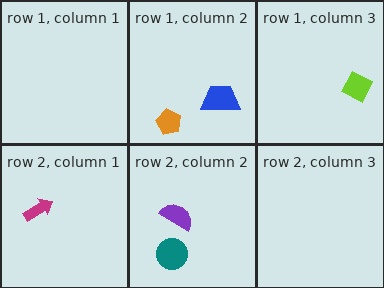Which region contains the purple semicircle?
The row 2, column 2 region.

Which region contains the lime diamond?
The row 1, column 3 region.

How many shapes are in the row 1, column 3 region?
1.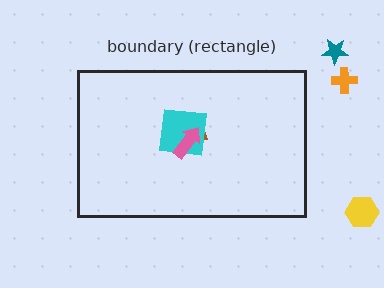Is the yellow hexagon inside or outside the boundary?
Outside.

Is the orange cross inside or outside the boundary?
Outside.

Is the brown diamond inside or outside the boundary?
Inside.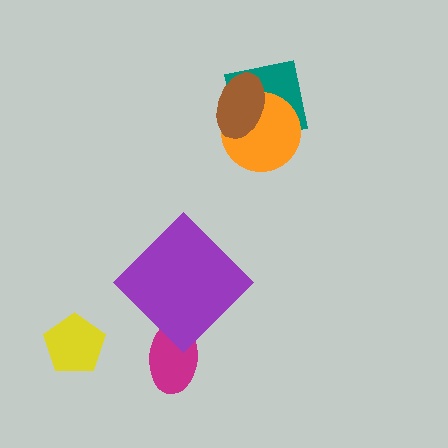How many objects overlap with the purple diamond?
1 object overlaps with the purple diamond.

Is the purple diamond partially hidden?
No, no other shape covers it.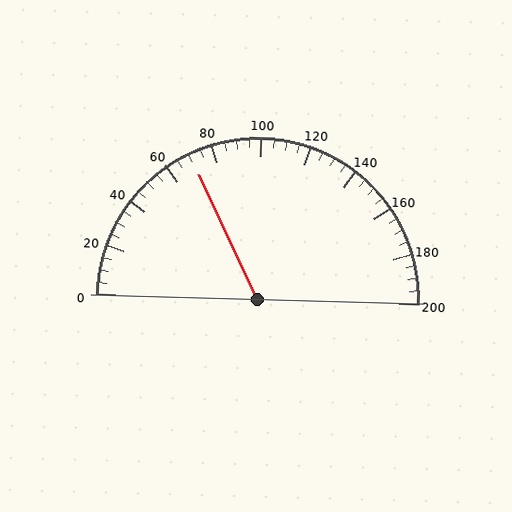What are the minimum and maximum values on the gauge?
The gauge ranges from 0 to 200.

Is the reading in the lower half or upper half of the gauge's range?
The reading is in the lower half of the range (0 to 200).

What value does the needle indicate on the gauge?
The needle indicates approximately 70.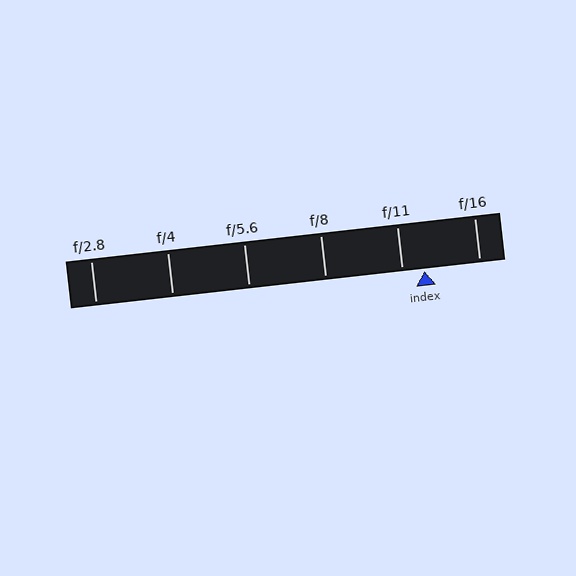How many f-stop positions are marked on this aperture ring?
There are 6 f-stop positions marked.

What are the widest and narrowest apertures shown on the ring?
The widest aperture shown is f/2.8 and the narrowest is f/16.